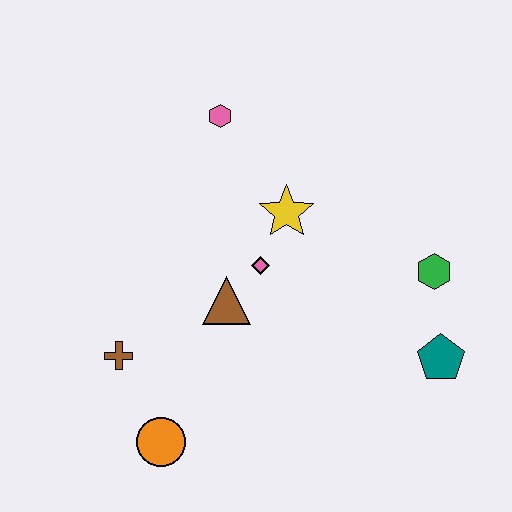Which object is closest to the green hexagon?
The teal pentagon is closest to the green hexagon.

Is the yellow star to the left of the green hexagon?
Yes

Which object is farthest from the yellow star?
The orange circle is farthest from the yellow star.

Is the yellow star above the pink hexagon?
No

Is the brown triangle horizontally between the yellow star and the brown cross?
Yes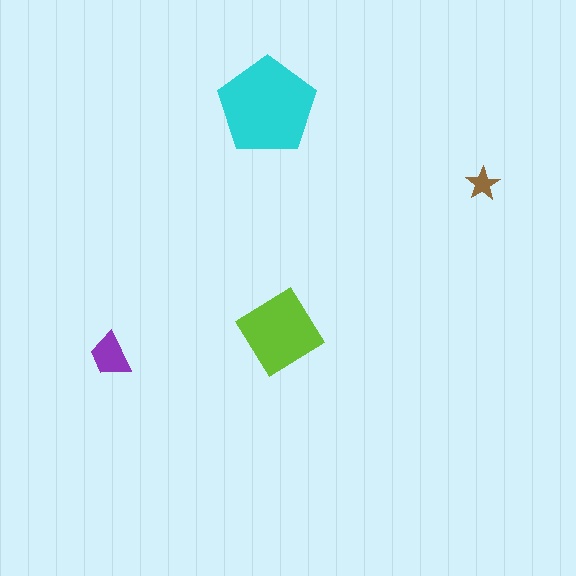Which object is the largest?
The cyan pentagon.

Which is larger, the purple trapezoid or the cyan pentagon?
The cyan pentagon.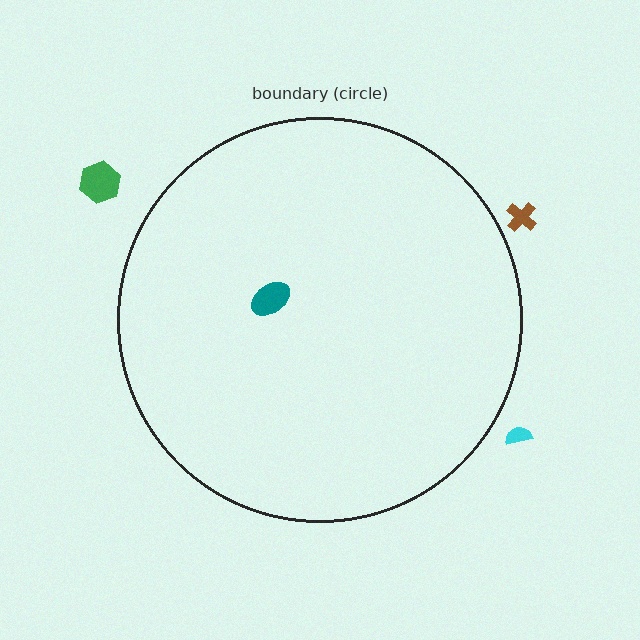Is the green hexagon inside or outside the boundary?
Outside.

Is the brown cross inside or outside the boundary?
Outside.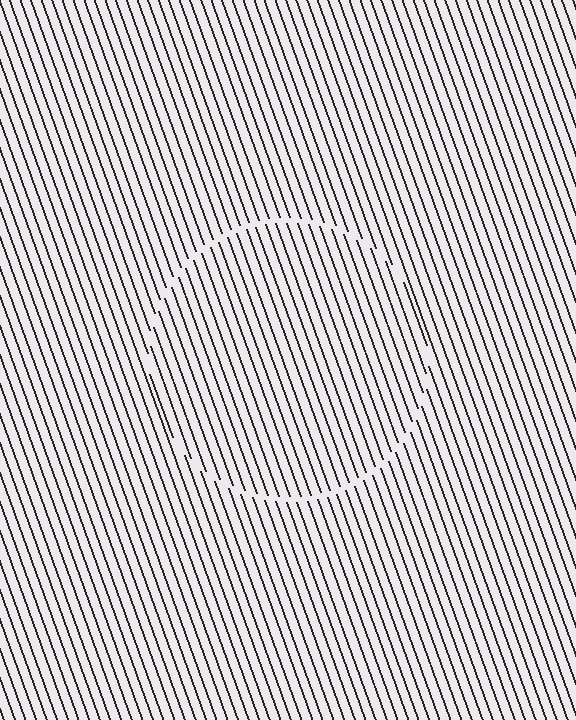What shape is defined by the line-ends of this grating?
An illusory circle. The interior of the shape contains the same grating, shifted by half a period — the contour is defined by the phase discontinuity where line-ends from the inner and outer gratings abut.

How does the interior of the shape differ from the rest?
The interior of the shape contains the same grating, shifted by half a period — the contour is defined by the phase discontinuity where line-ends from the inner and outer gratings abut.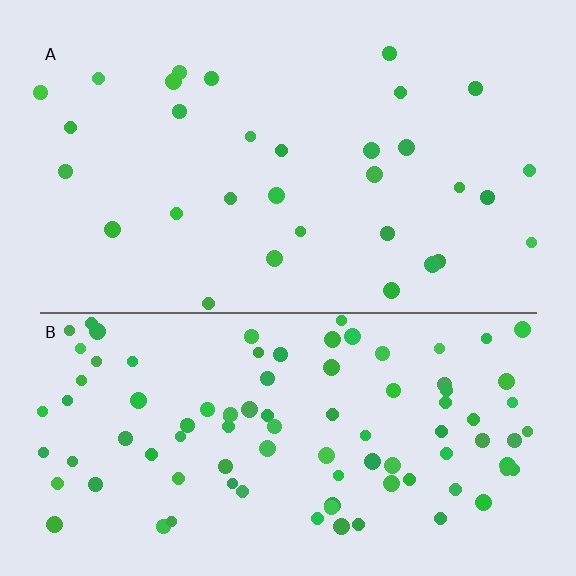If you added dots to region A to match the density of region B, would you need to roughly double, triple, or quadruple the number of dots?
Approximately triple.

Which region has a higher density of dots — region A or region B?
B (the bottom).